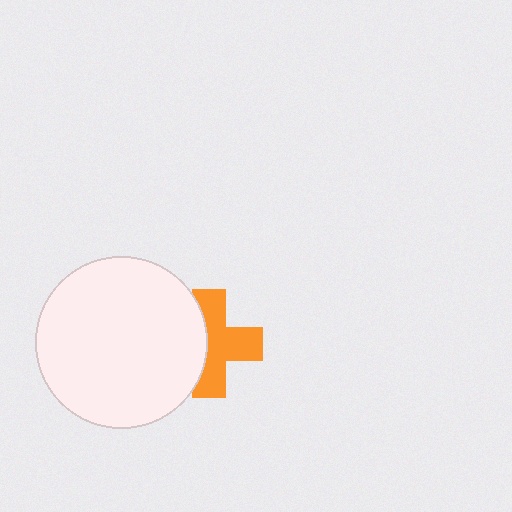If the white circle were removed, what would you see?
You would see the complete orange cross.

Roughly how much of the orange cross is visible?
About half of it is visible (roughly 62%).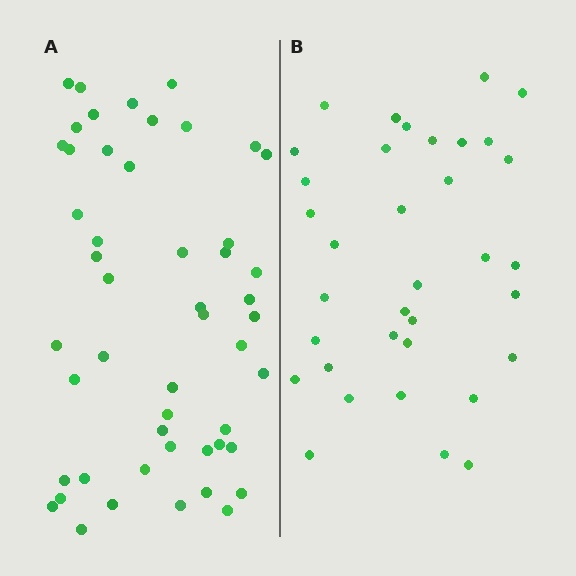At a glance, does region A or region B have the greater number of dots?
Region A (the left region) has more dots.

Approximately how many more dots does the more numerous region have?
Region A has approximately 15 more dots than region B.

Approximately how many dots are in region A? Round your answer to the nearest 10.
About 50 dots.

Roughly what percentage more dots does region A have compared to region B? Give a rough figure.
About 45% more.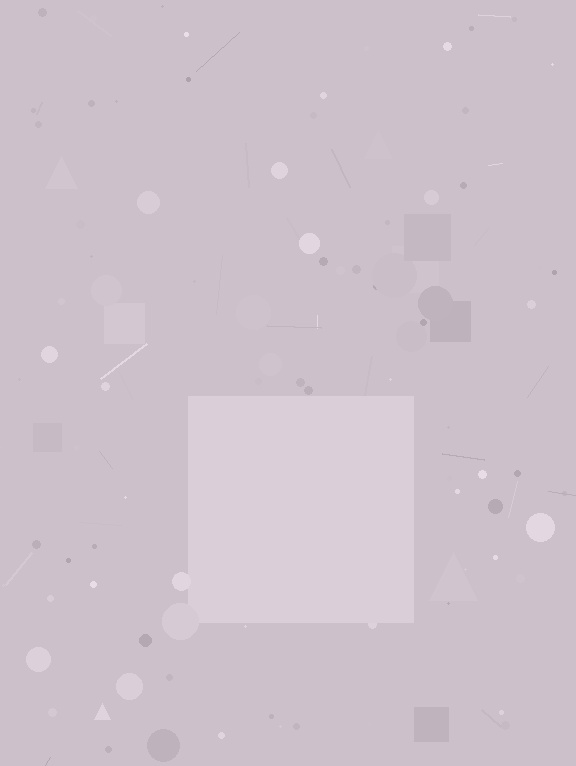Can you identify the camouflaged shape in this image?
The camouflaged shape is a square.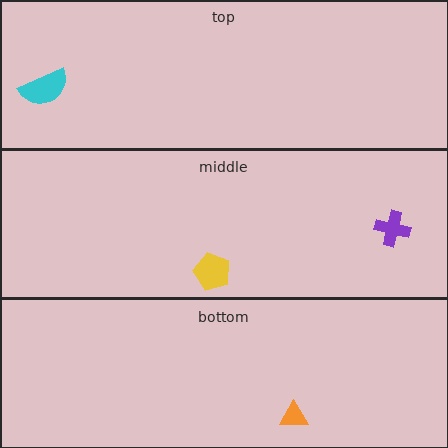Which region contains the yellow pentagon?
The middle region.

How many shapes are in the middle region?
2.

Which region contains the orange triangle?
The bottom region.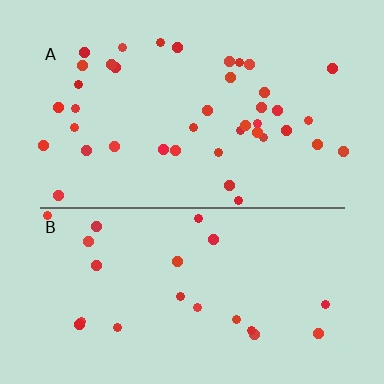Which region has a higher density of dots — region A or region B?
A (the top).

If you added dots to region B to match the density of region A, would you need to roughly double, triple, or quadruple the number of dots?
Approximately double.